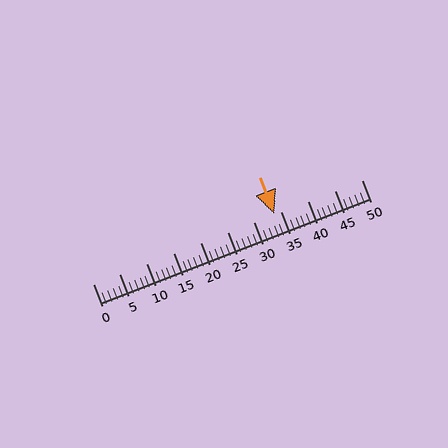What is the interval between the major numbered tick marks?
The major tick marks are spaced 5 units apart.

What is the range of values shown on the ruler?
The ruler shows values from 0 to 50.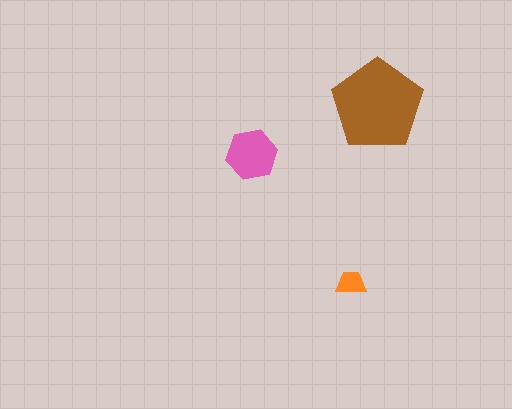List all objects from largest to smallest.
The brown pentagon, the pink hexagon, the orange trapezoid.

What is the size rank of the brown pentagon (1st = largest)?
1st.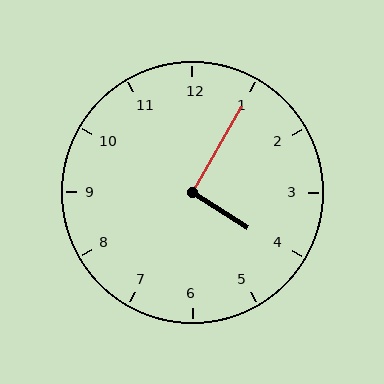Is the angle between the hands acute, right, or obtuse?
It is right.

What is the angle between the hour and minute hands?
Approximately 92 degrees.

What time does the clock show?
4:05.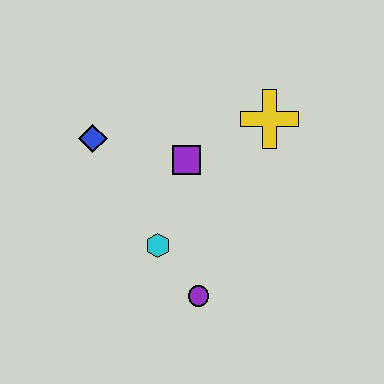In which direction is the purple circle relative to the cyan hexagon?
The purple circle is below the cyan hexagon.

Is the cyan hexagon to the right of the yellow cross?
No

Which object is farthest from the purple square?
The purple circle is farthest from the purple square.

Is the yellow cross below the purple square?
No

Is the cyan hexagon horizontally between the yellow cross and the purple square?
No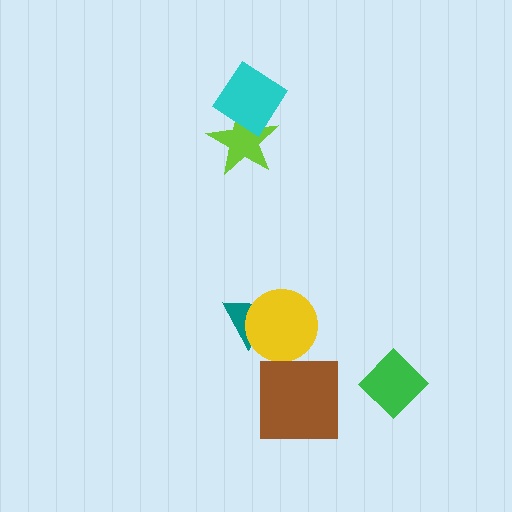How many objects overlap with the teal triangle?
1 object overlaps with the teal triangle.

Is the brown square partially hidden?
No, no other shape covers it.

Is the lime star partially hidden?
Yes, it is partially covered by another shape.